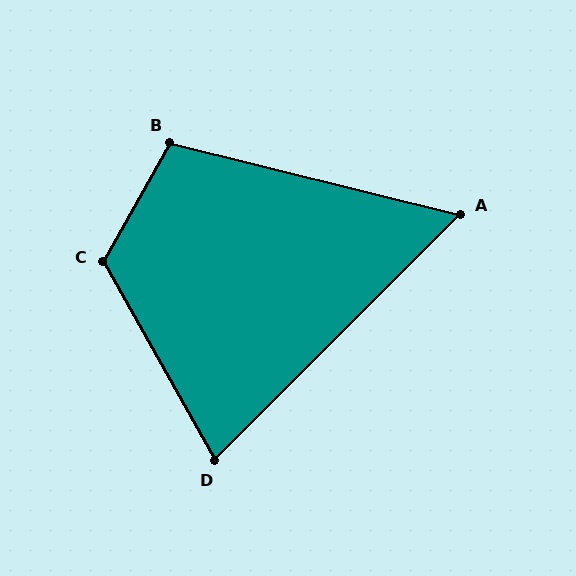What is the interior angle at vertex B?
Approximately 106 degrees (obtuse).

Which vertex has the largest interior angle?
C, at approximately 121 degrees.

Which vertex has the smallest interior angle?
A, at approximately 59 degrees.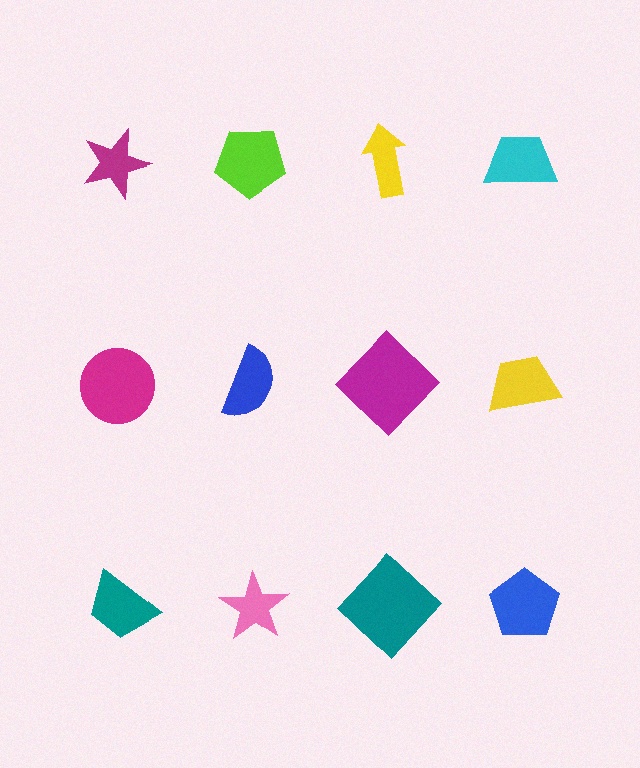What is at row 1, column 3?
A yellow arrow.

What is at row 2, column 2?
A blue semicircle.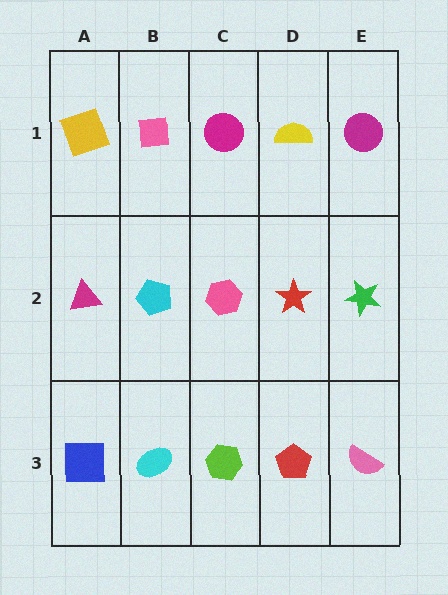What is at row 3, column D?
A red pentagon.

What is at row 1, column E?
A magenta circle.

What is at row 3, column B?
A cyan ellipse.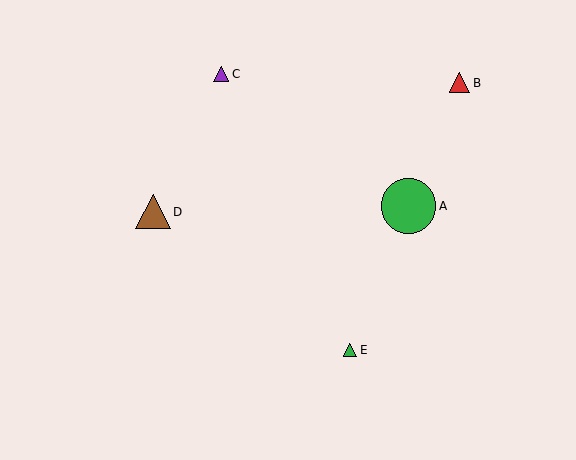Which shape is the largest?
The green circle (labeled A) is the largest.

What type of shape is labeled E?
Shape E is a green triangle.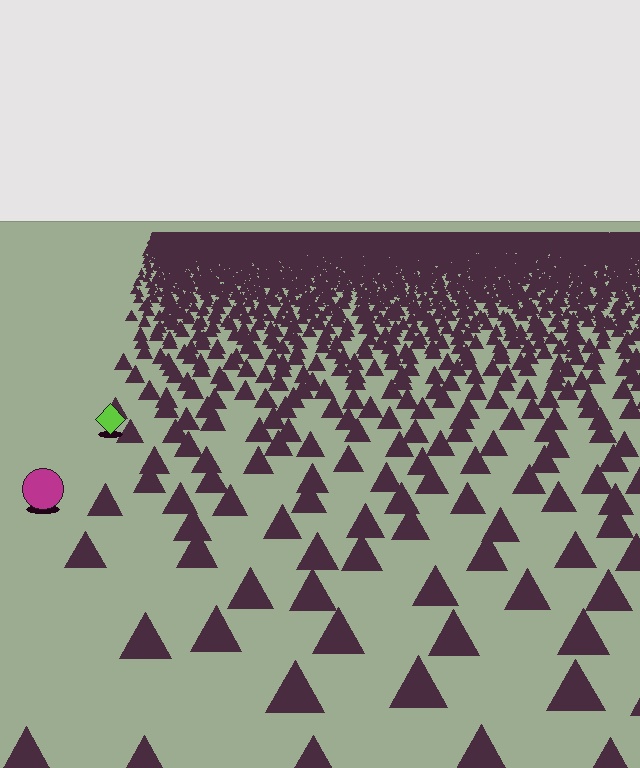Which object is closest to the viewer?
The magenta circle is closest. The texture marks near it are larger and more spread out.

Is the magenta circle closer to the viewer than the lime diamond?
Yes. The magenta circle is closer — you can tell from the texture gradient: the ground texture is coarser near it.